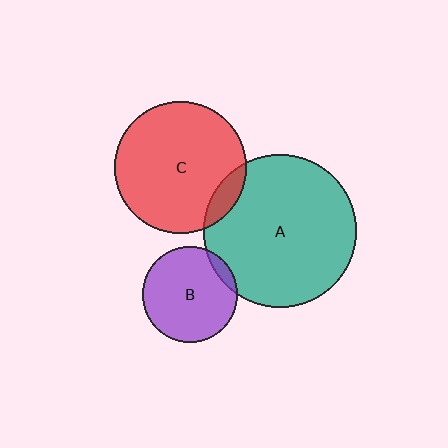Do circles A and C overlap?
Yes.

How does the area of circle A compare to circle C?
Approximately 1.3 times.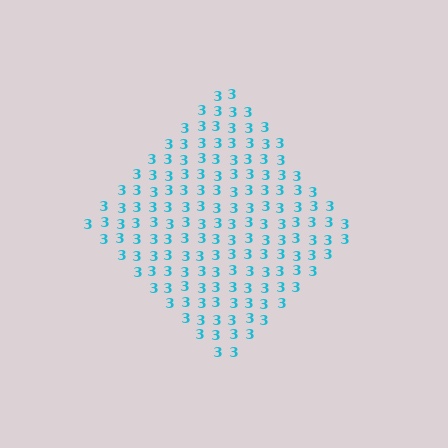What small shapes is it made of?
It is made of small digit 3's.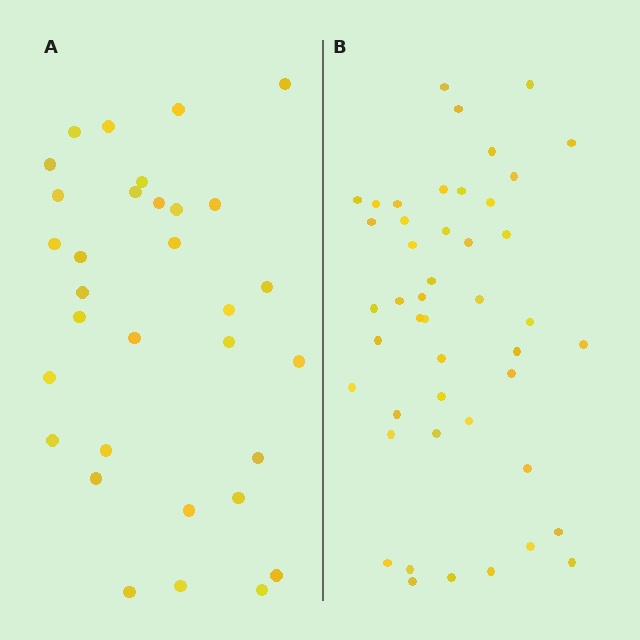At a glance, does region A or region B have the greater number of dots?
Region B (the right region) has more dots.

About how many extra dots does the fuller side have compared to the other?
Region B has approximately 15 more dots than region A.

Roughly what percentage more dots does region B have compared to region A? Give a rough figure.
About 45% more.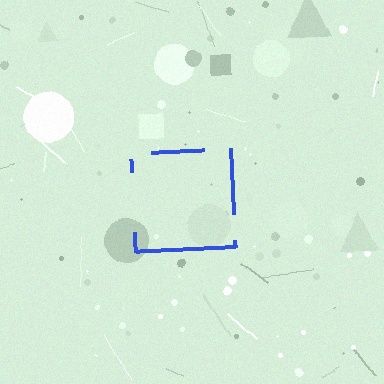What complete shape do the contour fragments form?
The contour fragments form a square.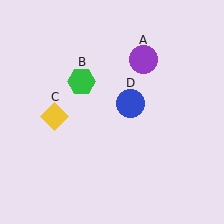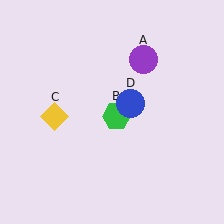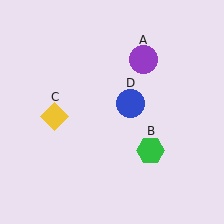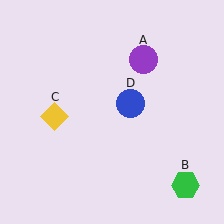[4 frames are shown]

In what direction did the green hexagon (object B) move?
The green hexagon (object B) moved down and to the right.